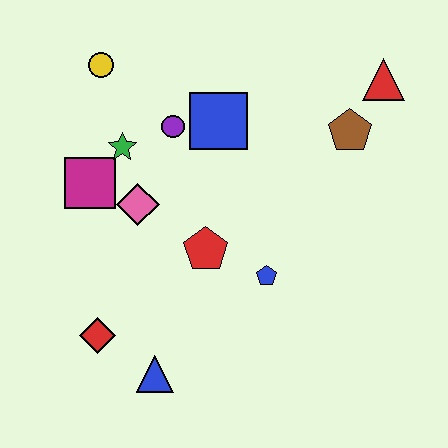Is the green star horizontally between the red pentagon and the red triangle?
No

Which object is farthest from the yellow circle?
The blue triangle is farthest from the yellow circle.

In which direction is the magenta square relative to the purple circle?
The magenta square is to the left of the purple circle.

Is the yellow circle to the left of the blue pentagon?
Yes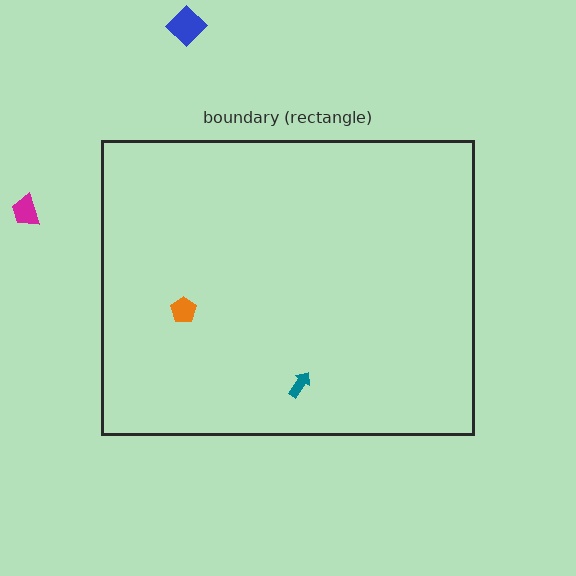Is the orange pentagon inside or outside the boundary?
Inside.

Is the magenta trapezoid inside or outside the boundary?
Outside.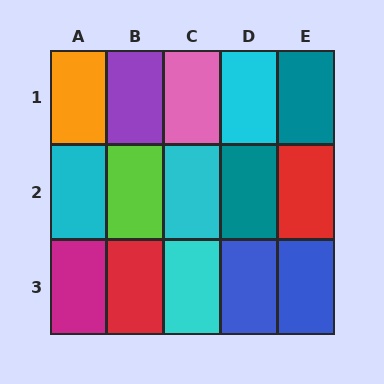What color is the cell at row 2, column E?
Red.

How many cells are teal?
2 cells are teal.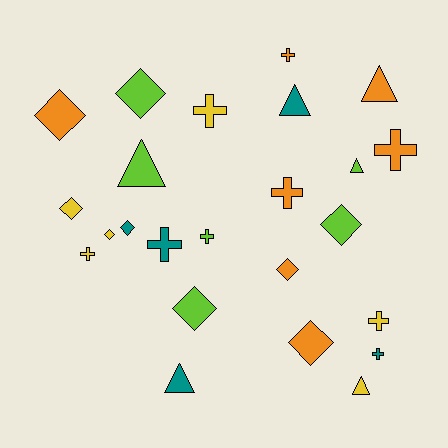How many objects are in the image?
There are 24 objects.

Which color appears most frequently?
Orange, with 7 objects.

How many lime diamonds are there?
There are 3 lime diamonds.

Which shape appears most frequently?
Diamond, with 9 objects.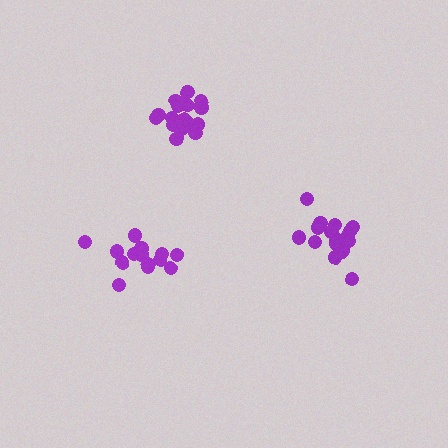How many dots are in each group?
Group 1: 19 dots, Group 2: 15 dots, Group 3: 16 dots (50 total).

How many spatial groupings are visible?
There are 3 spatial groupings.